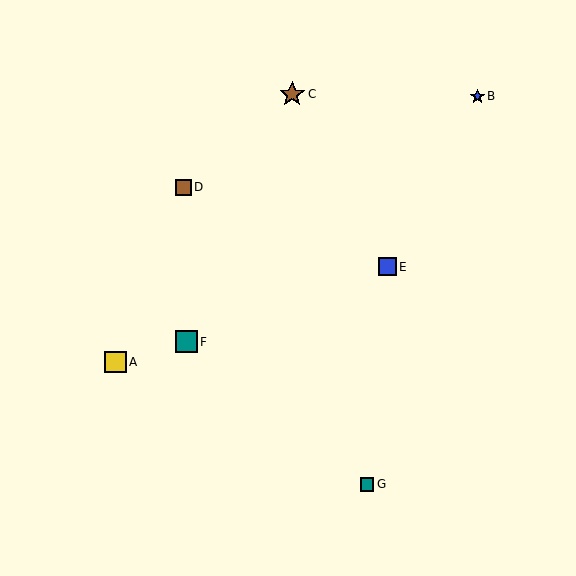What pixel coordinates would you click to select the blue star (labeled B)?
Click at (477, 96) to select the blue star B.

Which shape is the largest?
The brown star (labeled C) is the largest.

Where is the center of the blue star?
The center of the blue star is at (477, 96).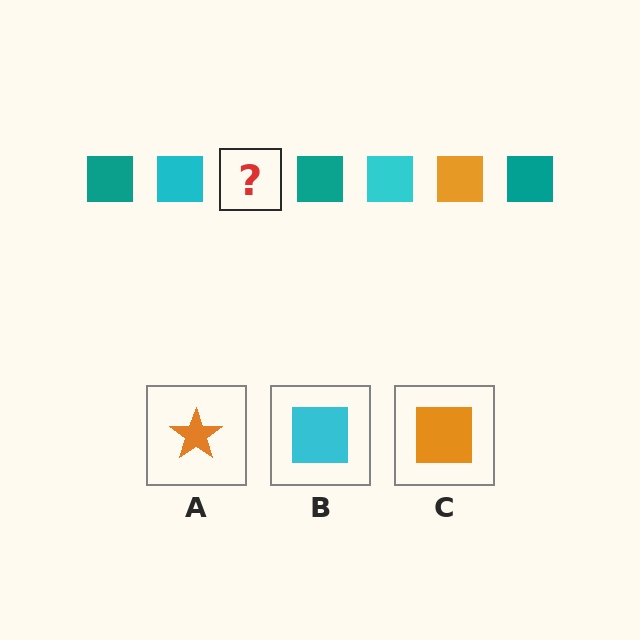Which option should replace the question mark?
Option C.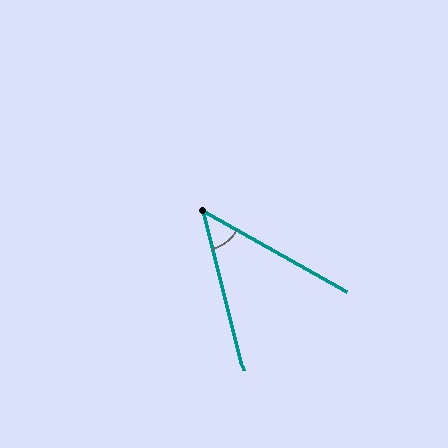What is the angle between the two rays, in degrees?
Approximately 46 degrees.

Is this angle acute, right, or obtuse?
It is acute.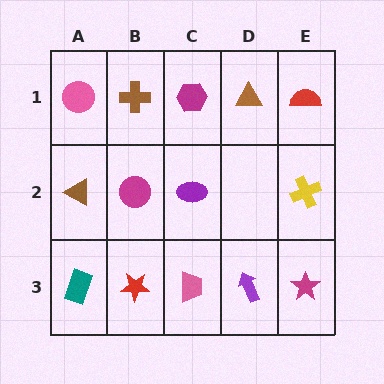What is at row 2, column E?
A yellow cross.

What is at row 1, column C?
A magenta hexagon.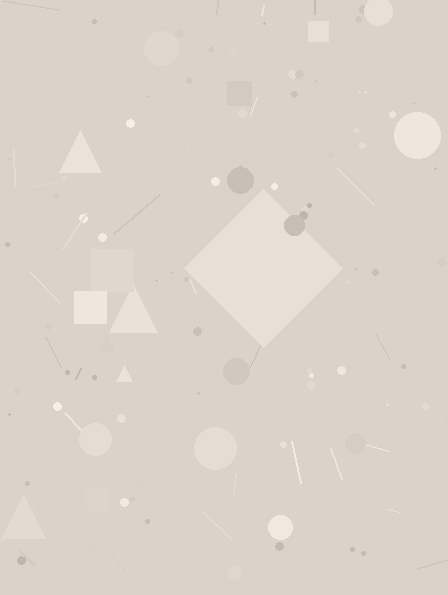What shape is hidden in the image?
A diamond is hidden in the image.